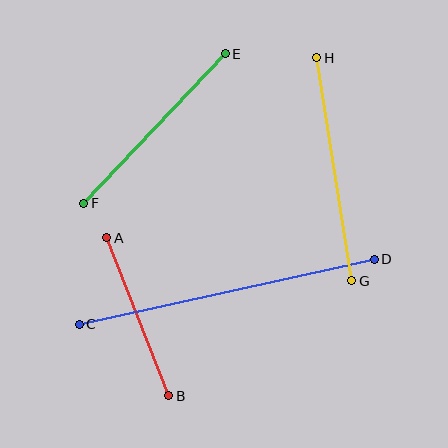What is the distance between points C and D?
The distance is approximately 302 pixels.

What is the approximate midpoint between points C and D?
The midpoint is at approximately (227, 292) pixels.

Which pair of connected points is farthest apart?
Points C and D are farthest apart.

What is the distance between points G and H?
The distance is approximately 226 pixels.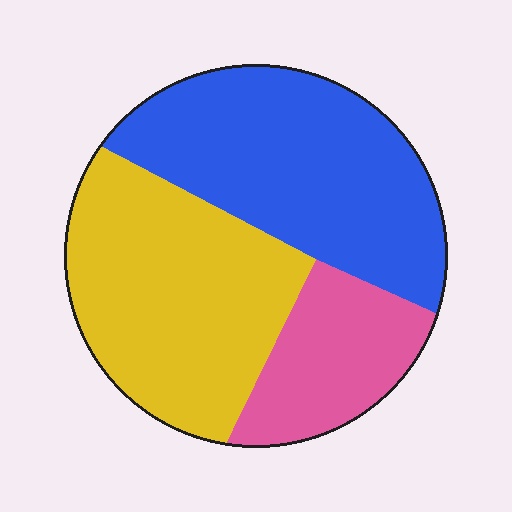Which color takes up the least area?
Pink, at roughly 20%.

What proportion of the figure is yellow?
Yellow takes up between a third and a half of the figure.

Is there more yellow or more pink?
Yellow.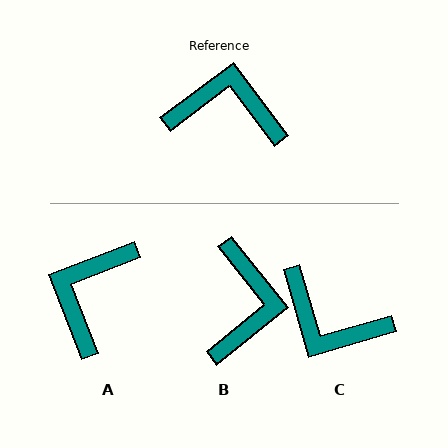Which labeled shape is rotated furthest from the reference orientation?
C, about 159 degrees away.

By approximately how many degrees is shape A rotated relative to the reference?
Approximately 75 degrees counter-clockwise.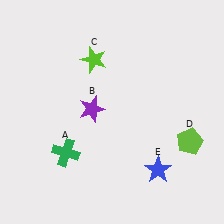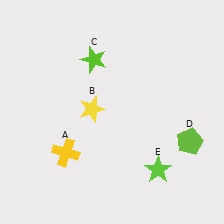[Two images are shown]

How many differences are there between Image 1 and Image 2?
There are 3 differences between the two images.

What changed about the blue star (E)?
In Image 1, E is blue. In Image 2, it changed to lime.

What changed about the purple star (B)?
In Image 1, B is purple. In Image 2, it changed to yellow.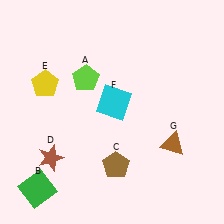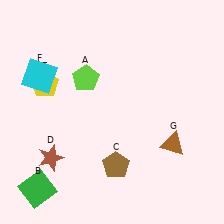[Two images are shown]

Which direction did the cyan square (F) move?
The cyan square (F) moved left.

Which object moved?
The cyan square (F) moved left.